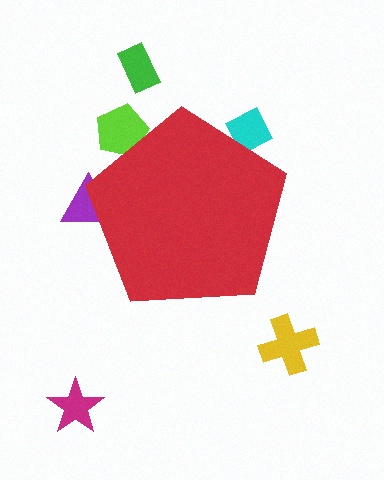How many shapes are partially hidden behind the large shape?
3 shapes are partially hidden.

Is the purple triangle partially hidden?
Yes, the purple triangle is partially hidden behind the red pentagon.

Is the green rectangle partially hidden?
No, the green rectangle is fully visible.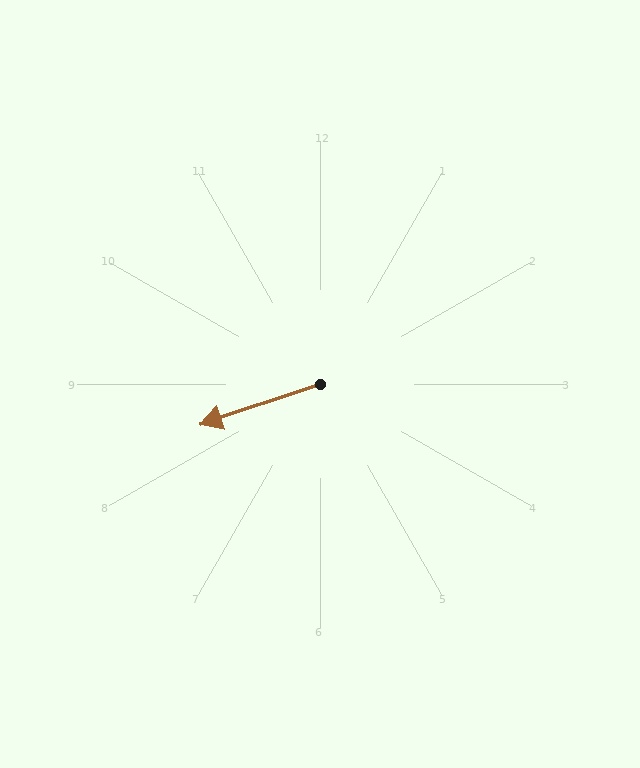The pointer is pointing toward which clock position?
Roughly 8 o'clock.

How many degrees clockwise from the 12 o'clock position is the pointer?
Approximately 251 degrees.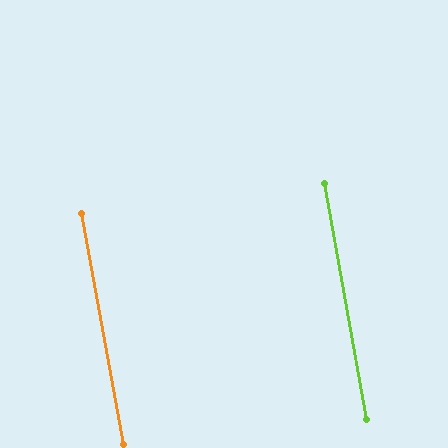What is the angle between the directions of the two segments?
Approximately 0 degrees.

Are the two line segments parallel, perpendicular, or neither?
Parallel — their directions differ by only 0.3°.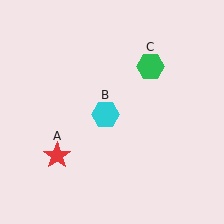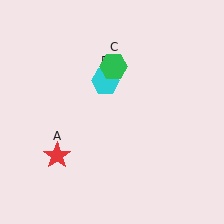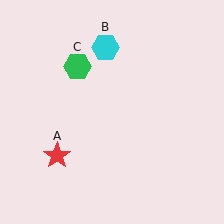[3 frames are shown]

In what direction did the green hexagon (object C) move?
The green hexagon (object C) moved left.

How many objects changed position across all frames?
2 objects changed position: cyan hexagon (object B), green hexagon (object C).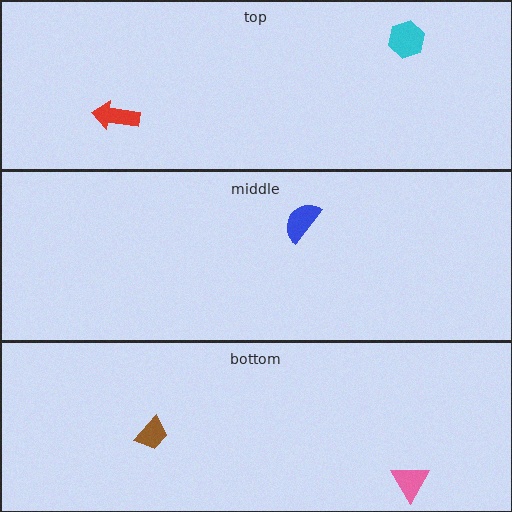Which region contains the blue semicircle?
The middle region.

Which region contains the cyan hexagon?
The top region.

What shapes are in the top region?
The red arrow, the cyan hexagon.